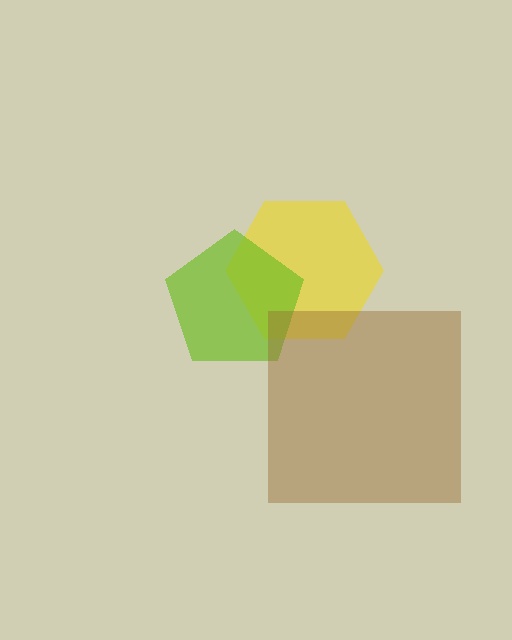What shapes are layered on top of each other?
The layered shapes are: a yellow hexagon, a lime pentagon, a brown square.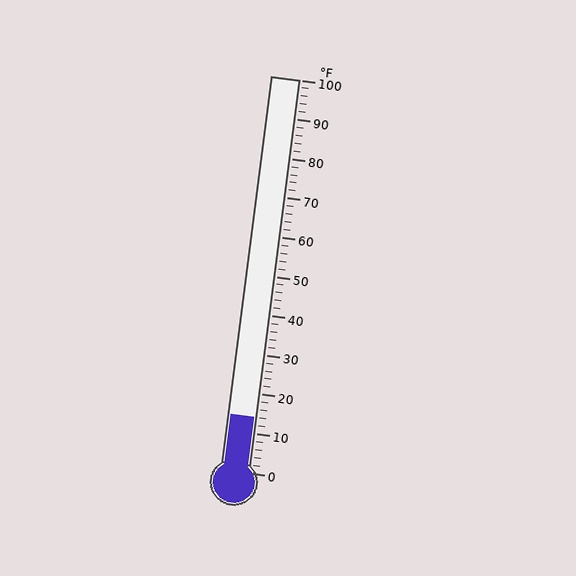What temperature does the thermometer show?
The thermometer shows approximately 14°F.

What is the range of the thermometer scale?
The thermometer scale ranges from 0°F to 100°F.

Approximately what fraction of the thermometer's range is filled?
The thermometer is filled to approximately 15% of its range.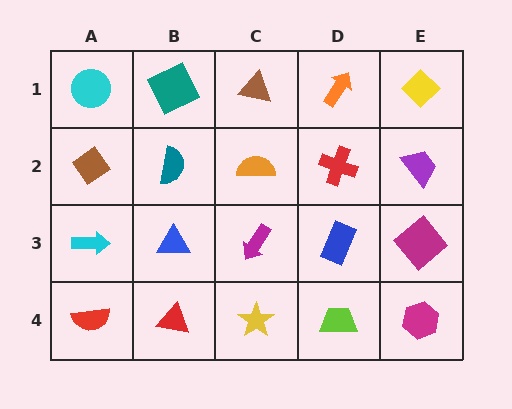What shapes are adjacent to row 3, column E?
A purple trapezoid (row 2, column E), a magenta hexagon (row 4, column E), a blue rectangle (row 3, column D).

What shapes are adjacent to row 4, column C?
A magenta arrow (row 3, column C), a red triangle (row 4, column B), a lime trapezoid (row 4, column D).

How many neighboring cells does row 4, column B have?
3.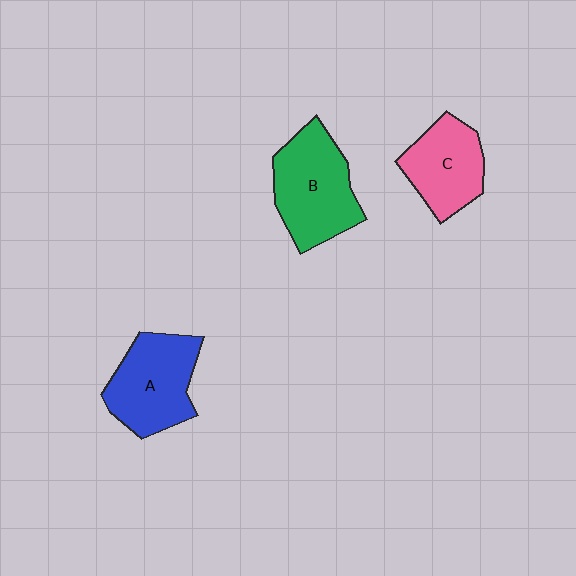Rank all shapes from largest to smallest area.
From largest to smallest: B (green), A (blue), C (pink).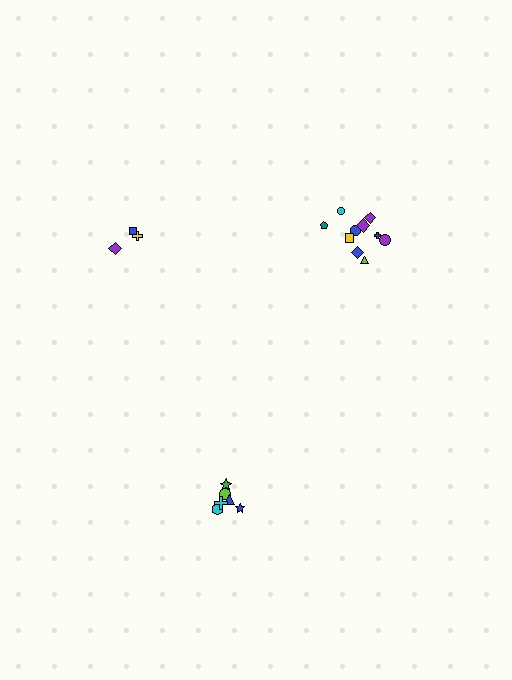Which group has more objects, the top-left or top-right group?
The top-right group.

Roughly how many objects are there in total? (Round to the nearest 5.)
Roughly 20 objects in total.